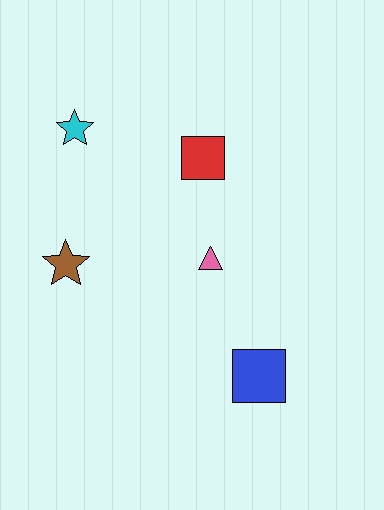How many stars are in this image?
There are 2 stars.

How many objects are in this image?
There are 5 objects.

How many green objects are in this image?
There are no green objects.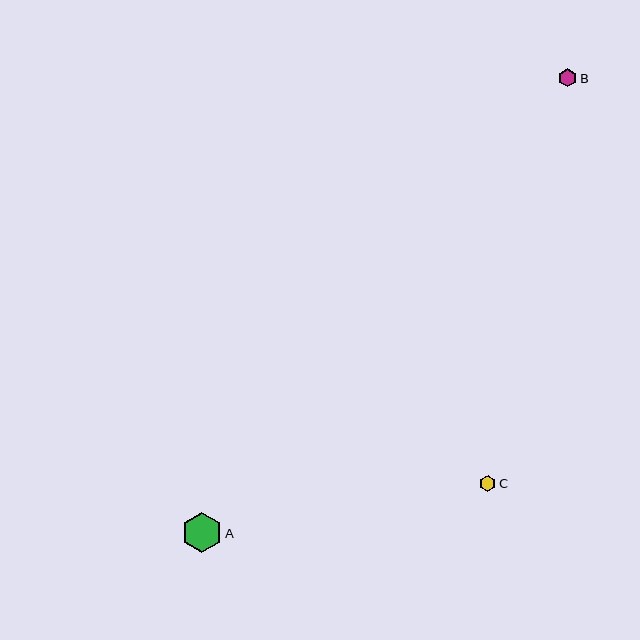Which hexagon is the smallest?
Hexagon C is the smallest with a size of approximately 16 pixels.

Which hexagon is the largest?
Hexagon A is the largest with a size of approximately 40 pixels.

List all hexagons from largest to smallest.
From largest to smallest: A, B, C.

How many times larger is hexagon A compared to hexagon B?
Hexagon A is approximately 2.2 times the size of hexagon B.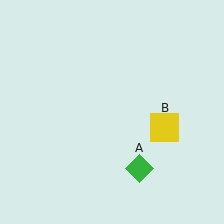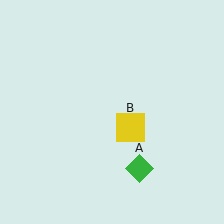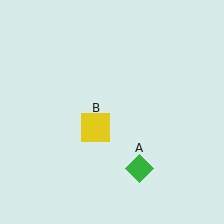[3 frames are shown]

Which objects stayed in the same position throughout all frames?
Green diamond (object A) remained stationary.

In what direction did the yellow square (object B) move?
The yellow square (object B) moved left.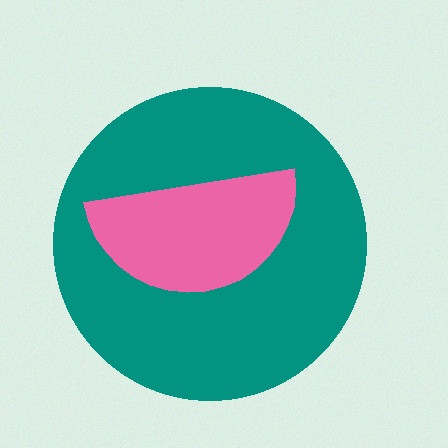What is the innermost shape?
The pink semicircle.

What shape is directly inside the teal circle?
The pink semicircle.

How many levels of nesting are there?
2.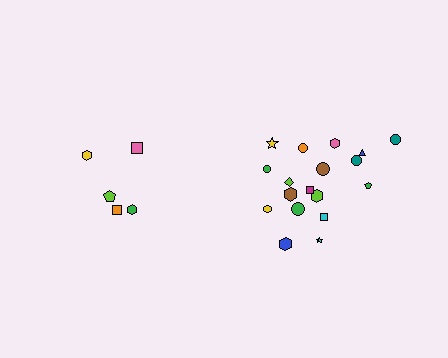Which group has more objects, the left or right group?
The right group.